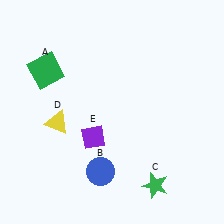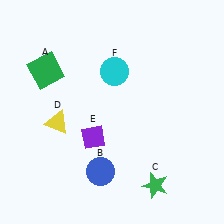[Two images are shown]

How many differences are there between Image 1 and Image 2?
There is 1 difference between the two images.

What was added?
A cyan circle (F) was added in Image 2.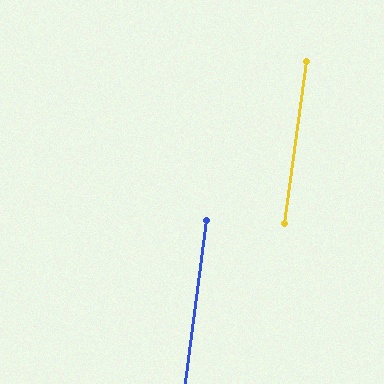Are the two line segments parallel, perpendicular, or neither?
Parallel — their directions differ by only 0.6°.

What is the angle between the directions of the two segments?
Approximately 1 degree.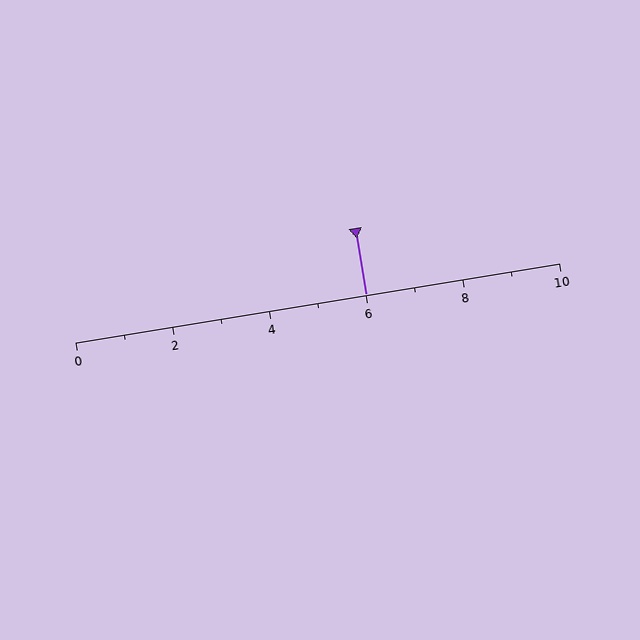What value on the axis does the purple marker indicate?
The marker indicates approximately 6.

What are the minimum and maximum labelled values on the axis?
The axis runs from 0 to 10.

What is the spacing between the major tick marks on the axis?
The major ticks are spaced 2 apart.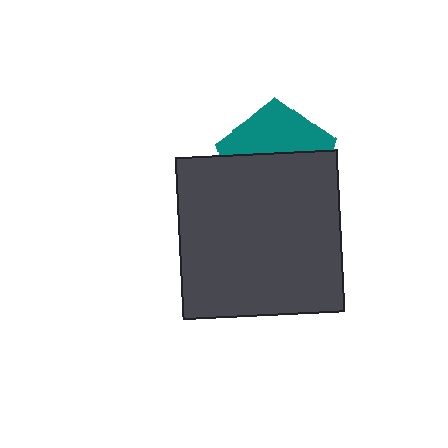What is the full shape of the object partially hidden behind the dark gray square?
The partially hidden object is a teal pentagon.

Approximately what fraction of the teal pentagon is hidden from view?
Roughly 60% of the teal pentagon is hidden behind the dark gray square.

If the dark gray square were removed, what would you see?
You would see the complete teal pentagon.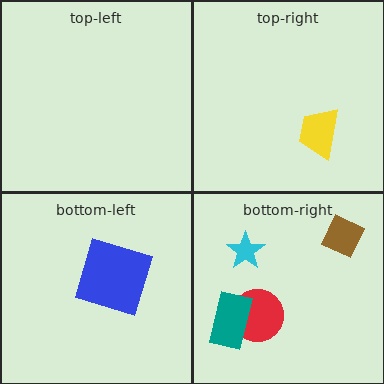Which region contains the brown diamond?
The bottom-right region.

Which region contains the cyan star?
The bottom-right region.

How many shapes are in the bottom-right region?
4.